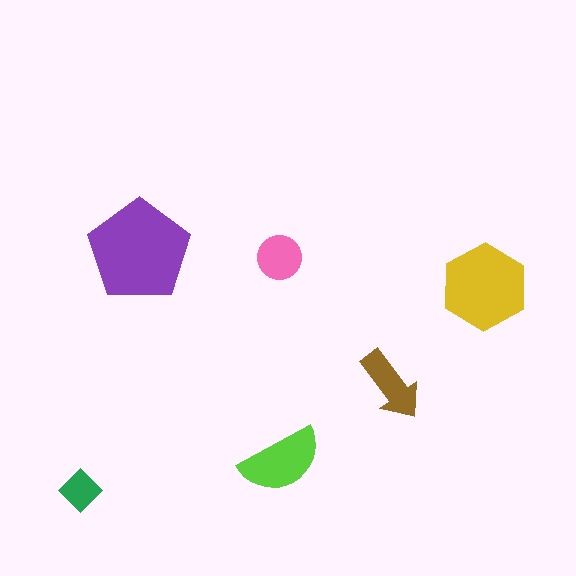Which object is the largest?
The purple pentagon.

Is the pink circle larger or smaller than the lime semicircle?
Smaller.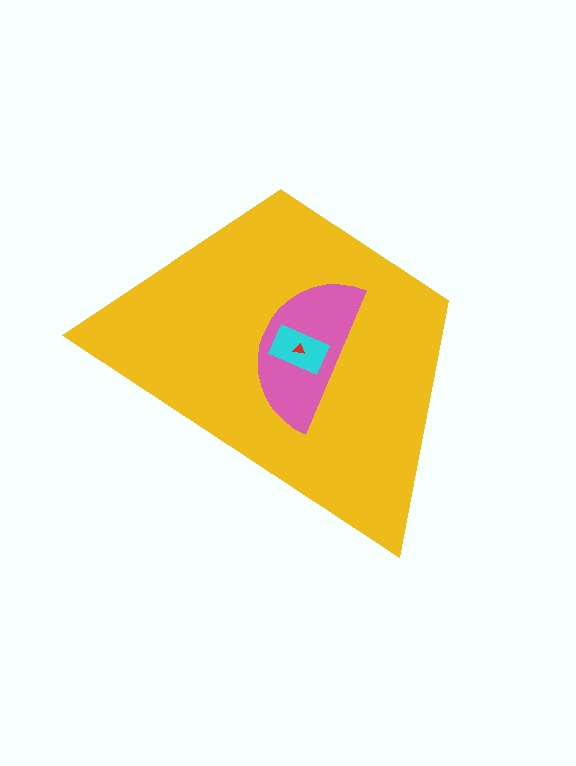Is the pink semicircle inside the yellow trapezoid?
Yes.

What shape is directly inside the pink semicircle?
The cyan rectangle.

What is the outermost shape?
The yellow trapezoid.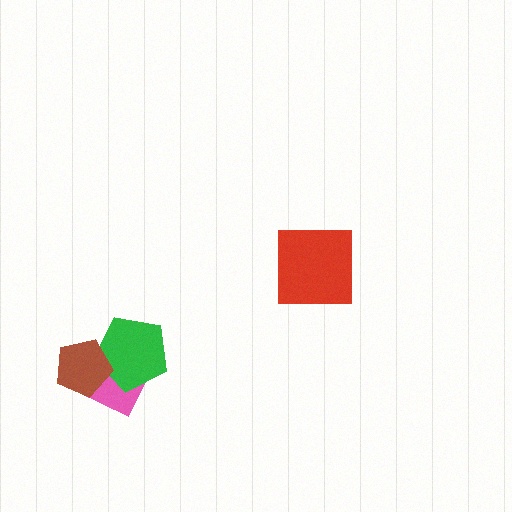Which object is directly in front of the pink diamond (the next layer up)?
The green pentagon is directly in front of the pink diamond.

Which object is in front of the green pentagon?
The brown pentagon is in front of the green pentagon.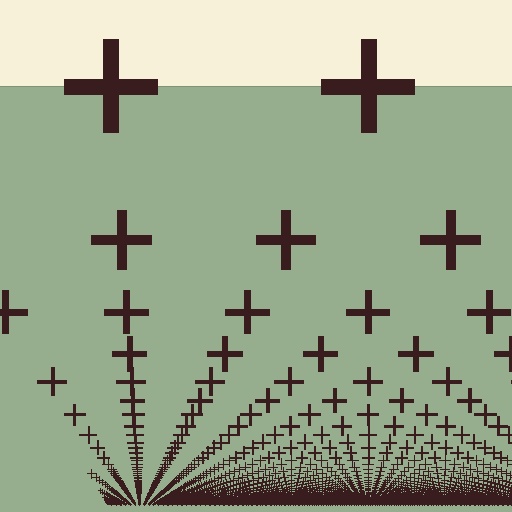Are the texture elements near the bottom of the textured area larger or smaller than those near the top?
Smaller. The gradient is inverted — elements near the bottom are smaller and denser.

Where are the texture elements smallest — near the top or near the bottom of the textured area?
Near the bottom.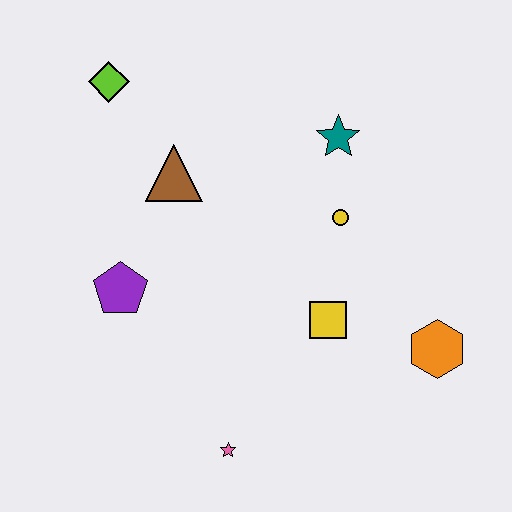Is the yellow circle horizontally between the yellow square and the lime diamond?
No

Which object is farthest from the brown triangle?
The orange hexagon is farthest from the brown triangle.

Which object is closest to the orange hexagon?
The yellow square is closest to the orange hexagon.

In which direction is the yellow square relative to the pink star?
The yellow square is above the pink star.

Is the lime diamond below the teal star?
No